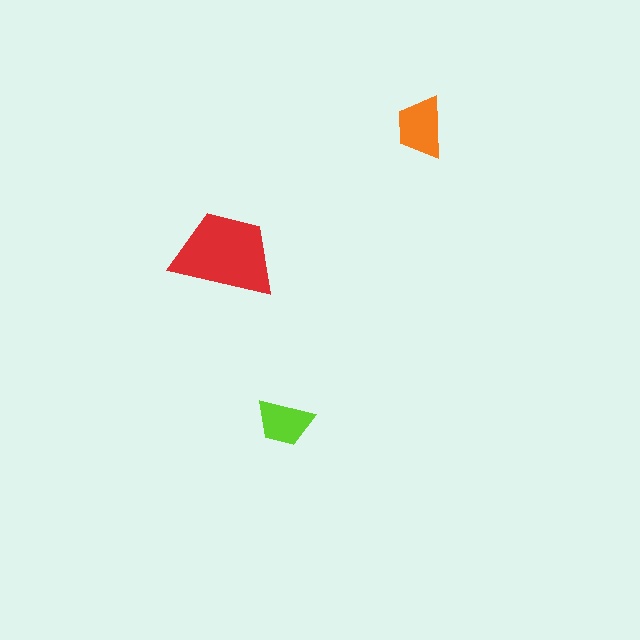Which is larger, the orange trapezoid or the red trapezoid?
The red one.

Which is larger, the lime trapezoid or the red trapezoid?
The red one.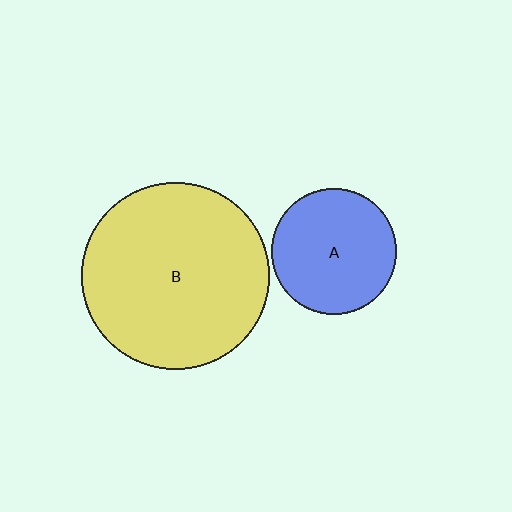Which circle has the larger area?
Circle B (yellow).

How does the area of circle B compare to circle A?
Approximately 2.2 times.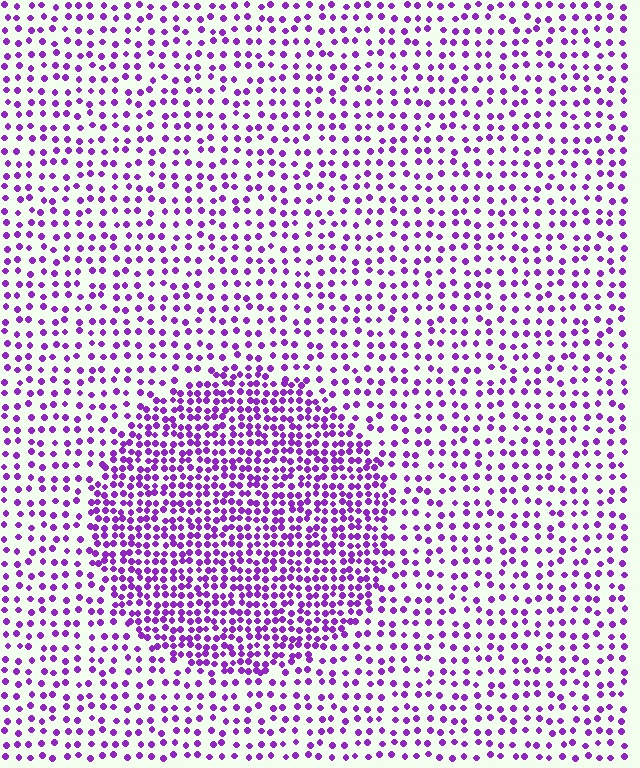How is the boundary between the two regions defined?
The boundary is defined by a change in element density (approximately 2.1x ratio). All elements are the same color, size, and shape.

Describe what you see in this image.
The image contains small purple elements arranged at two different densities. A circle-shaped region is visible where the elements are more densely packed than the surrounding area.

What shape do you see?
I see a circle.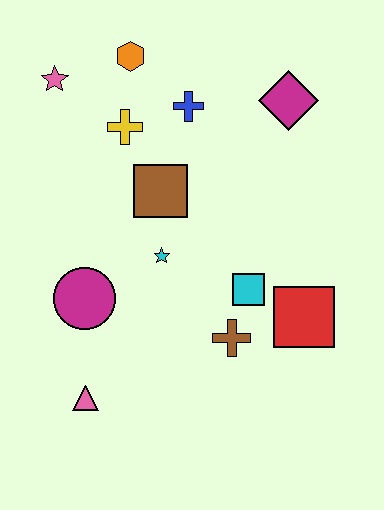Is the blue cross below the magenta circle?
No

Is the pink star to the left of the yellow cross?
Yes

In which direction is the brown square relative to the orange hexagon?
The brown square is below the orange hexagon.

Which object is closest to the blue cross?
The yellow cross is closest to the blue cross.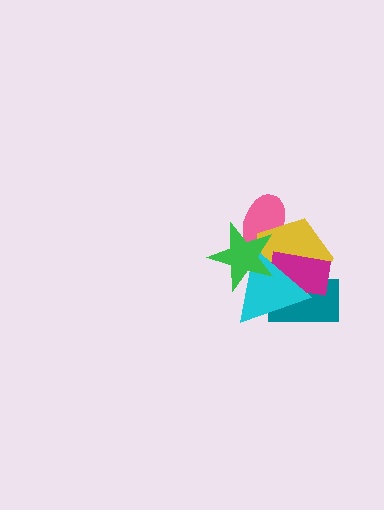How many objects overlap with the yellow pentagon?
5 objects overlap with the yellow pentagon.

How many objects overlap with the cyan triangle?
5 objects overlap with the cyan triangle.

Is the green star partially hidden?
No, no other shape covers it.